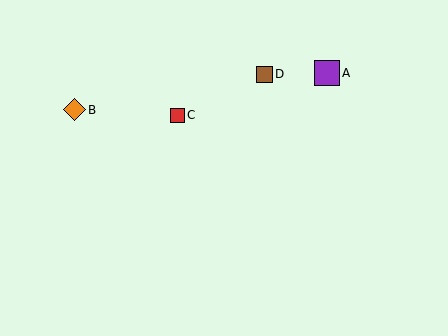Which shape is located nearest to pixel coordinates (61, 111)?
The orange diamond (labeled B) at (75, 110) is nearest to that location.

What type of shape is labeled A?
Shape A is a purple square.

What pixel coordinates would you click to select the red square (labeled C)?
Click at (177, 115) to select the red square C.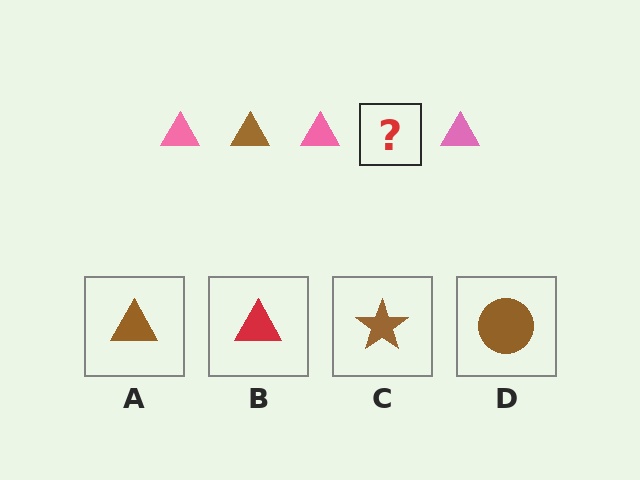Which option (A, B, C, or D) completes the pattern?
A.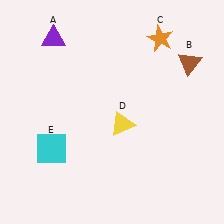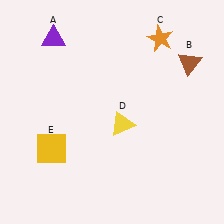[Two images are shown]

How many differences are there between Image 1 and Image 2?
There is 1 difference between the two images.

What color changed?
The square (E) changed from cyan in Image 1 to yellow in Image 2.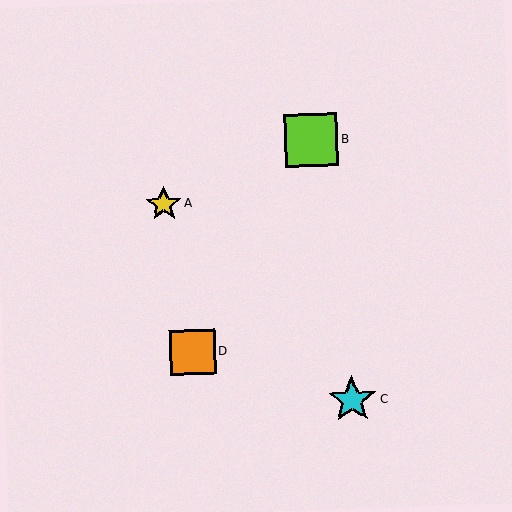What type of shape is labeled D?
Shape D is an orange square.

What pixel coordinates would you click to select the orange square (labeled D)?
Click at (193, 353) to select the orange square D.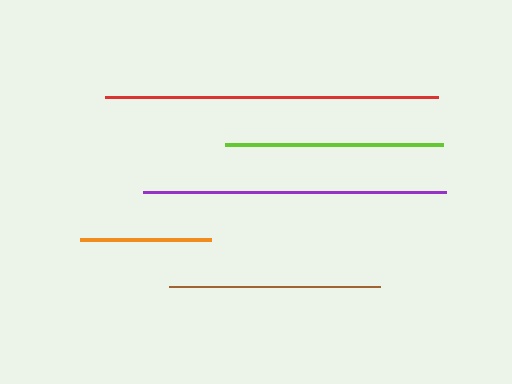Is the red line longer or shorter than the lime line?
The red line is longer than the lime line.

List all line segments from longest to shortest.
From longest to shortest: red, purple, lime, brown, orange.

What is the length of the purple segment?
The purple segment is approximately 303 pixels long.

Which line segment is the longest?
The red line is the longest at approximately 333 pixels.